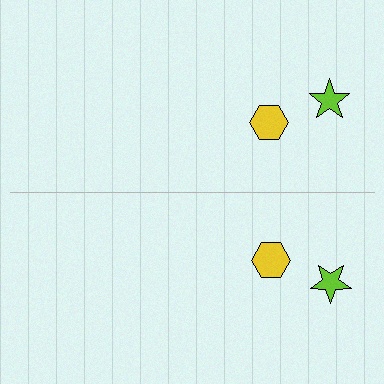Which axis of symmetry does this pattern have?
The pattern has a horizontal axis of symmetry running through the center of the image.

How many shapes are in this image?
There are 4 shapes in this image.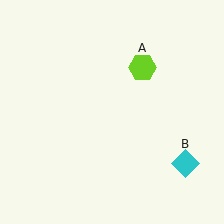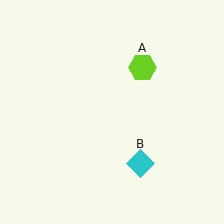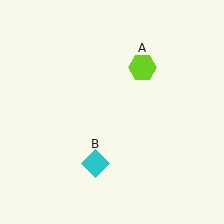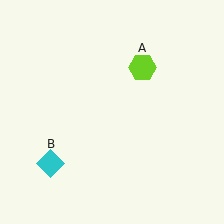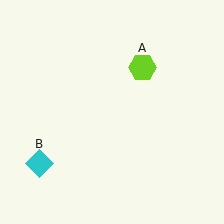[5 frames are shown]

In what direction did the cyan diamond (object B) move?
The cyan diamond (object B) moved left.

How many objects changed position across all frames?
1 object changed position: cyan diamond (object B).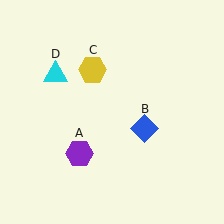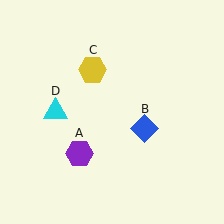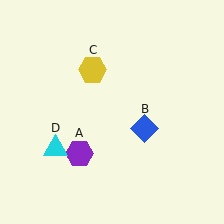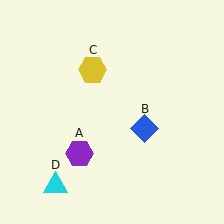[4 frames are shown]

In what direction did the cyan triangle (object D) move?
The cyan triangle (object D) moved down.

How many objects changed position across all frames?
1 object changed position: cyan triangle (object D).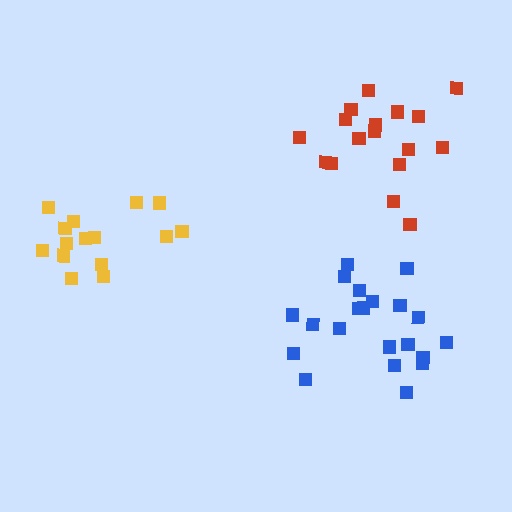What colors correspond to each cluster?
The clusters are colored: blue, red, yellow.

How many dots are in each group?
Group 1: 21 dots, Group 2: 17 dots, Group 3: 15 dots (53 total).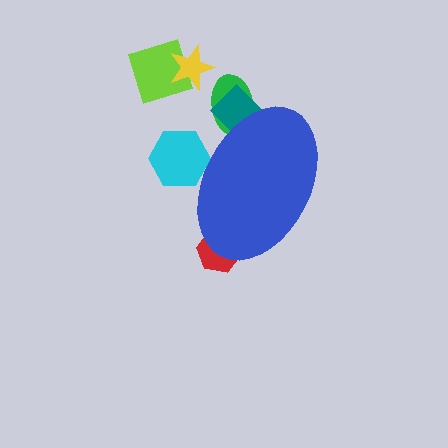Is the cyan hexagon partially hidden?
Yes, the cyan hexagon is partially hidden behind the blue ellipse.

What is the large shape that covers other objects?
A blue ellipse.